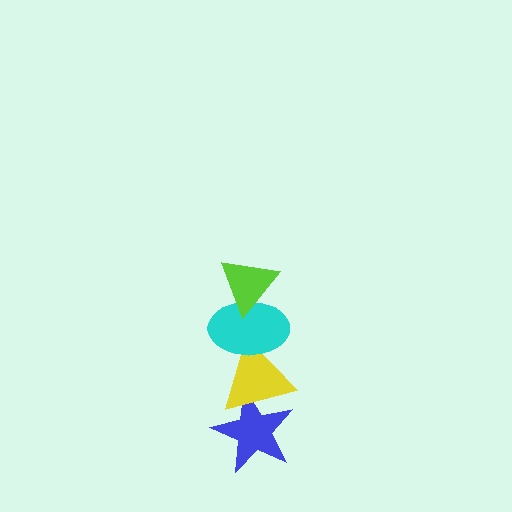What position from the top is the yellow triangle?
The yellow triangle is 3rd from the top.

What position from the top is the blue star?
The blue star is 4th from the top.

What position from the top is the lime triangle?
The lime triangle is 1st from the top.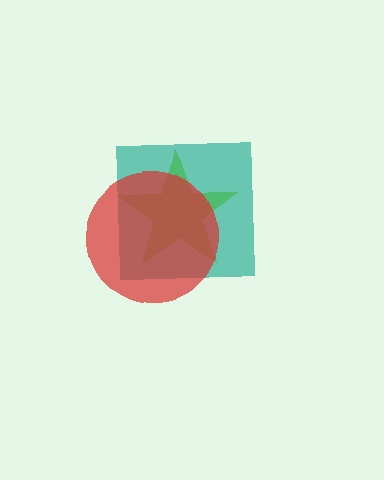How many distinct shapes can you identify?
There are 3 distinct shapes: a teal square, a green star, a red circle.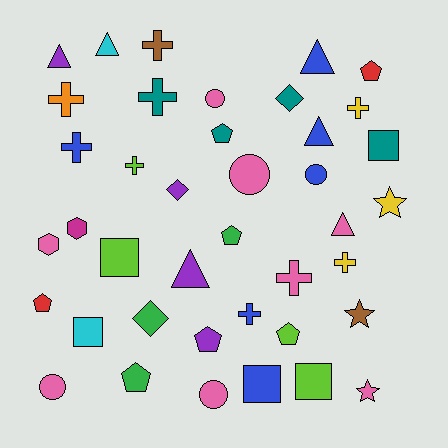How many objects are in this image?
There are 40 objects.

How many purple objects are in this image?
There are 4 purple objects.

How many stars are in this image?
There are 3 stars.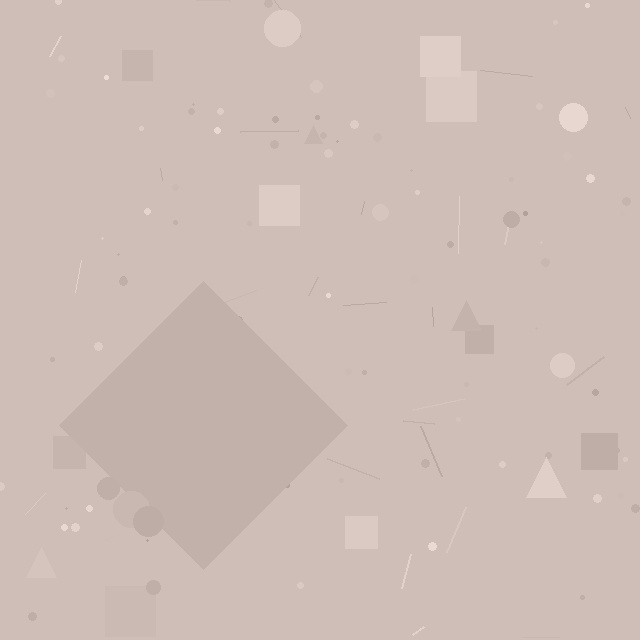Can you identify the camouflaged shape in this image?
The camouflaged shape is a diamond.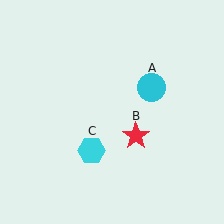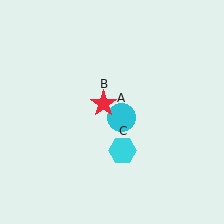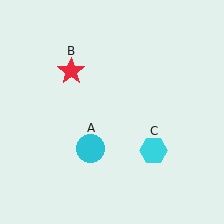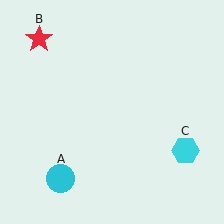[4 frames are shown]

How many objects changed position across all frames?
3 objects changed position: cyan circle (object A), red star (object B), cyan hexagon (object C).